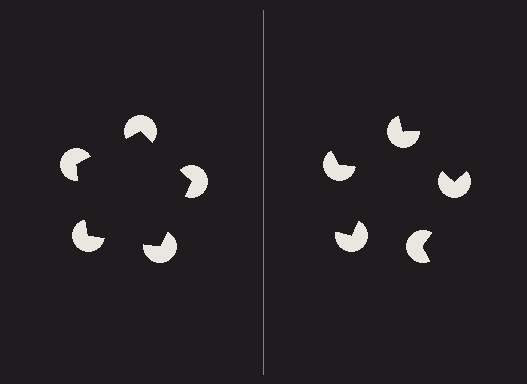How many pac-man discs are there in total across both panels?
10 — 5 on each side.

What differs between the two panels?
The pac-man discs are positioned identically on both sides; only the wedge orientations differ. On the left they align to a pentagon; on the right they are misaligned.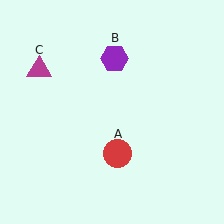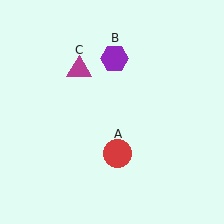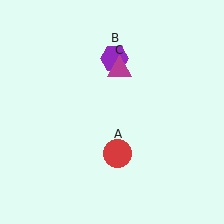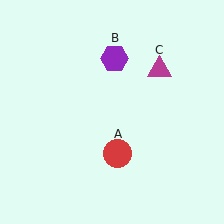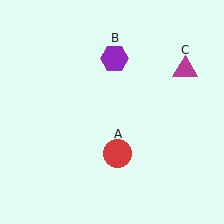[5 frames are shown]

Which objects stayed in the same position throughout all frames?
Red circle (object A) and purple hexagon (object B) remained stationary.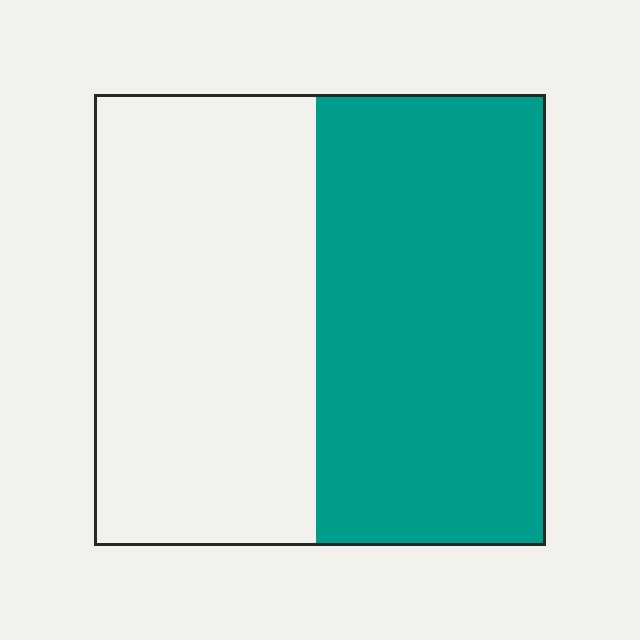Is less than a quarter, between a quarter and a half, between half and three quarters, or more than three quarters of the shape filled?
Between half and three quarters.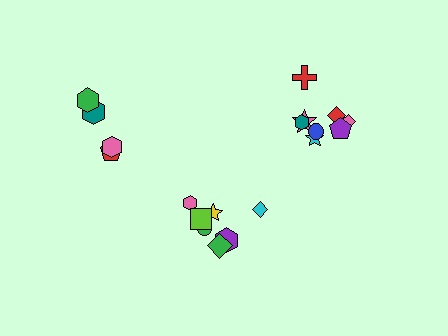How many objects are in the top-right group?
There are 8 objects.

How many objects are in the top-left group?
There are 4 objects.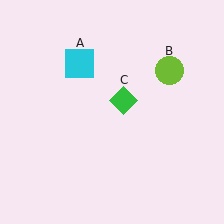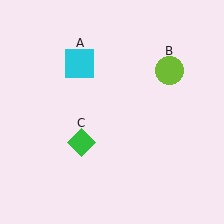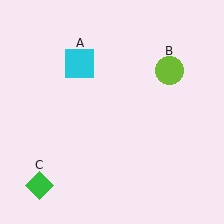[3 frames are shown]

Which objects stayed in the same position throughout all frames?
Cyan square (object A) and lime circle (object B) remained stationary.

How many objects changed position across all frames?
1 object changed position: green diamond (object C).